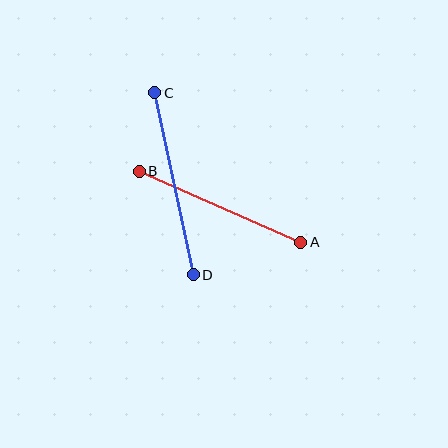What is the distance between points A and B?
The distance is approximately 176 pixels.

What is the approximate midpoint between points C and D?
The midpoint is at approximately (174, 184) pixels.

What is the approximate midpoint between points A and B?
The midpoint is at approximately (220, 207) pixels.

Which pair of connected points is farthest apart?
Points C and D are farthest apart.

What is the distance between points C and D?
The distance is approximately 186 pixels.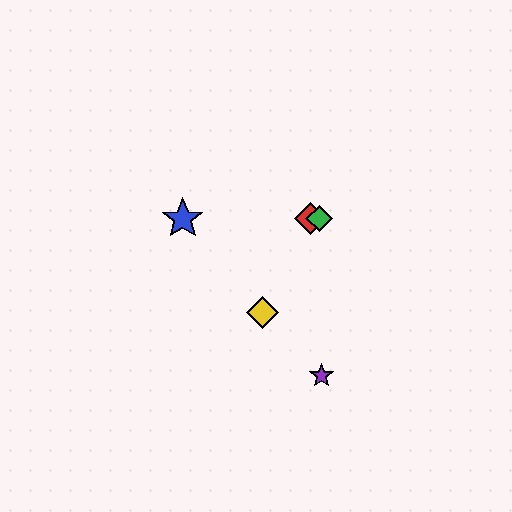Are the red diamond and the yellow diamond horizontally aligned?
No, the red diamond is at y≈219 and the yellow diamond is at y≈312.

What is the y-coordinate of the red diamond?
The red diamond is at y≈219.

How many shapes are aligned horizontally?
3 shapes (the red diamond, the blue star, the green diamond) are aligned horizontally.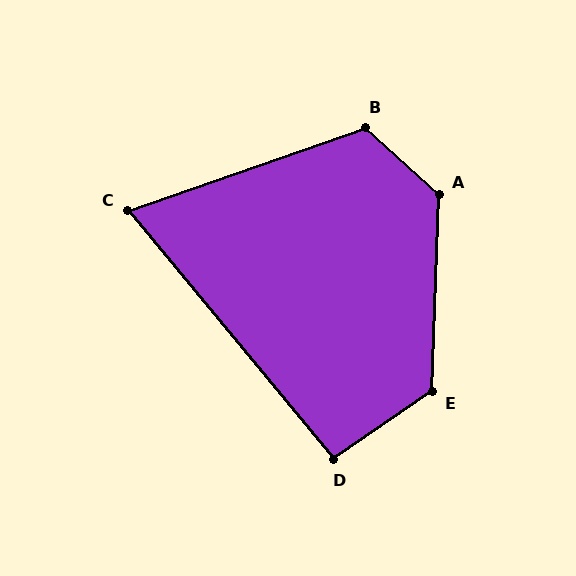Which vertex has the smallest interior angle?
C, at approximately 70 degrees.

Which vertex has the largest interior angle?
A, at approximately 130 degrees.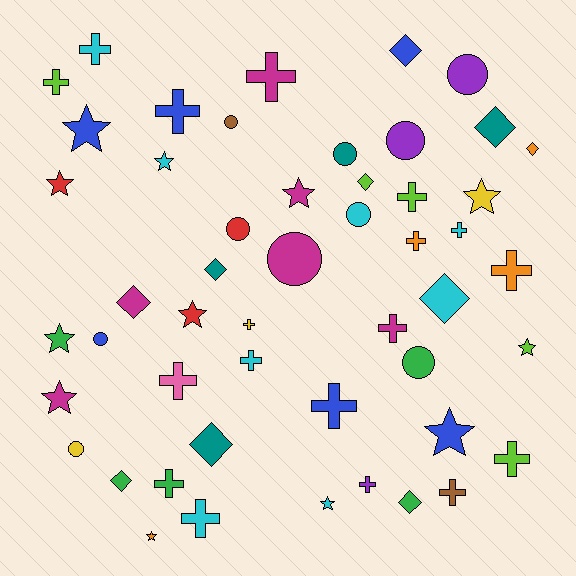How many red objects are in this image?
There are 3 red objects.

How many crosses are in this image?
There are 18 crosses.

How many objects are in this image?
There are 50 objects.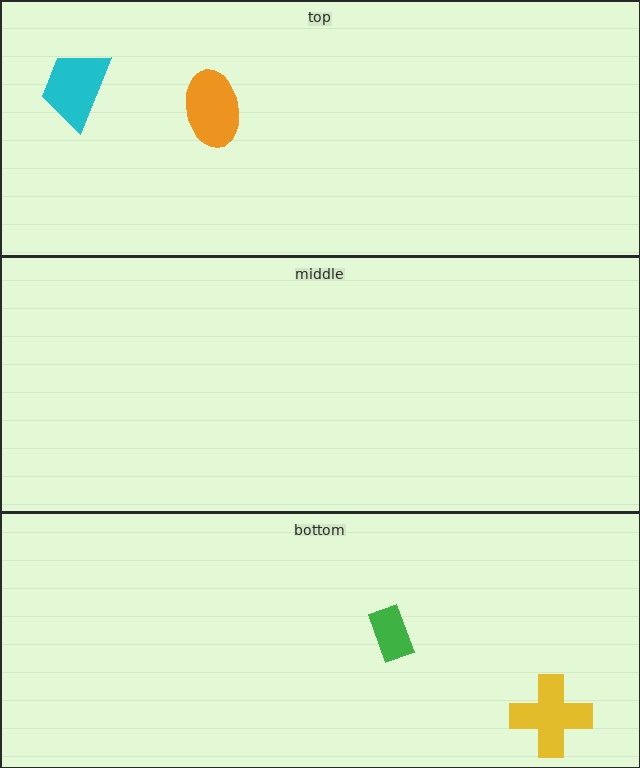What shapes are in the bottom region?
The green rectangle, the yellow cross.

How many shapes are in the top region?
2.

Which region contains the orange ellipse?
The top region.